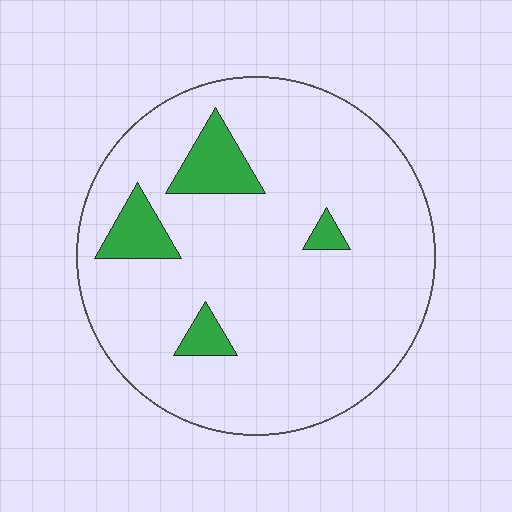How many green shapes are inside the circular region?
4.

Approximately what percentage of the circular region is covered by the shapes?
Approximately 10%.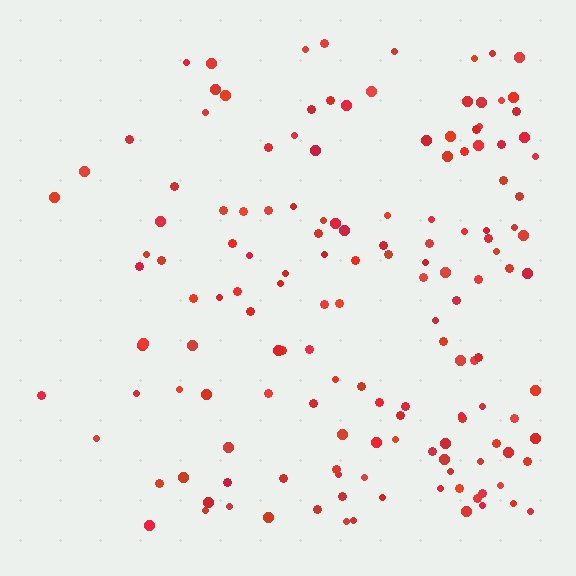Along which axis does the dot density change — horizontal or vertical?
Horizontal.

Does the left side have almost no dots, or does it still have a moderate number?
Still a moderate number, just noticeably fewer than the right.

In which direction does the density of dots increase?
From left to right, with the right side densest.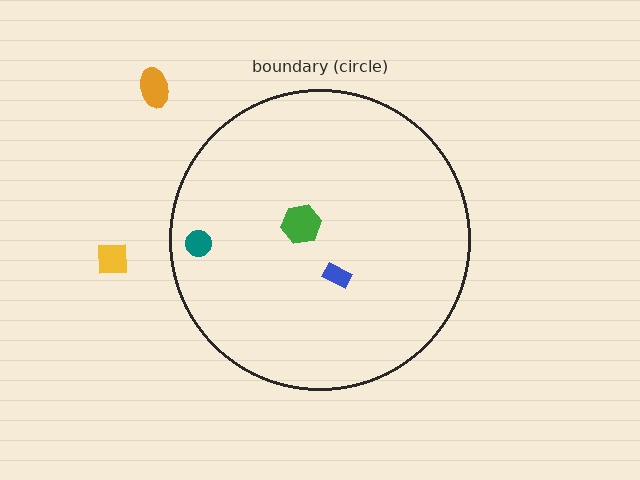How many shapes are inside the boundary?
3 inside, 2 outside.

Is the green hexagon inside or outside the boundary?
Inside.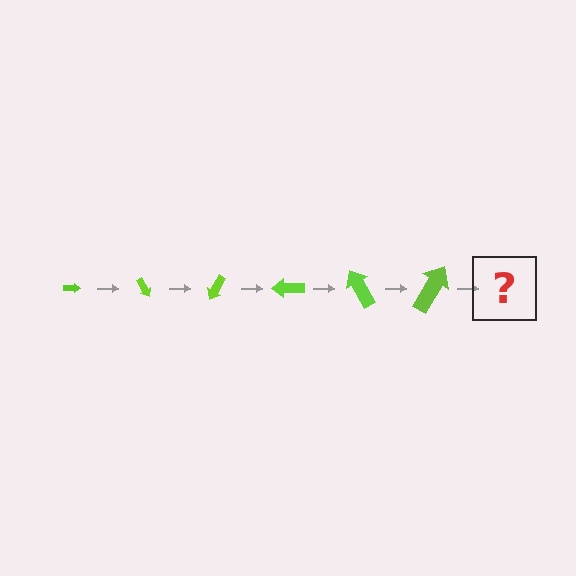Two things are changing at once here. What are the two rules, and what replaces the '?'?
The two rules are that the arrow grows larger each step and it rotates 60 degrees each step. The '?' should be an arrow, larger than the previous one and rotated 360 degrees from the start.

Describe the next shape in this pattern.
It should be an arrow, larger than the previous one and rotated 360 degrees from the start.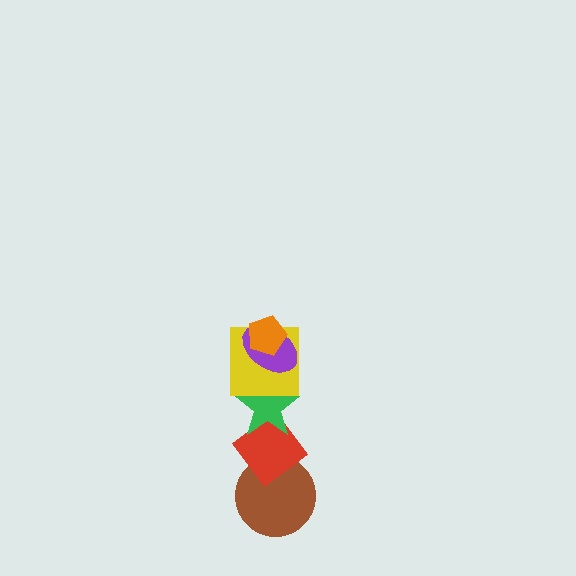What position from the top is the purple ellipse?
The purple ellipse is 2nd from the top.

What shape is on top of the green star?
The yellow square is on top of the green star.